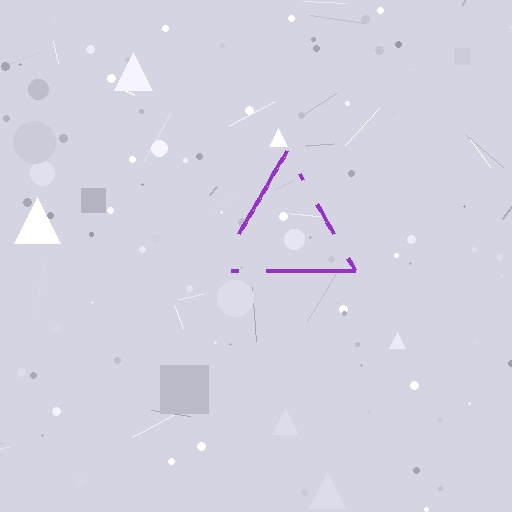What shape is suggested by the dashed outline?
The dashed outline suggests a triangle.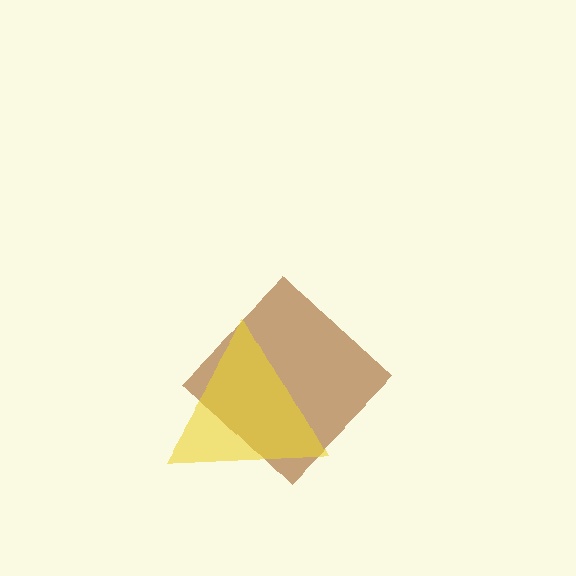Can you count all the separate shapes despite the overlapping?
Yes, there are 2 separate shapes.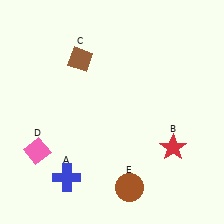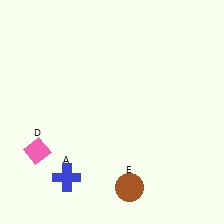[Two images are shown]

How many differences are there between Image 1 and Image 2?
There are 2 differences between the two images.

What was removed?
The brown diamond (C), the red star (B) were removed in Image 2.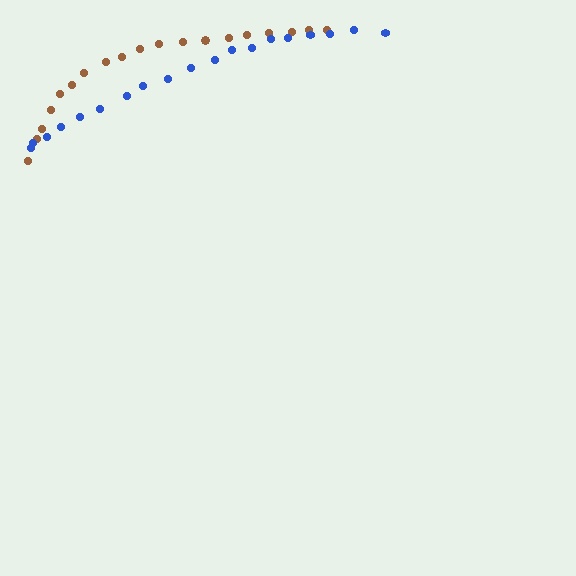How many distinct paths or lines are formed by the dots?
There are 2 distinct paths.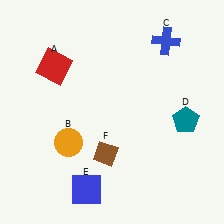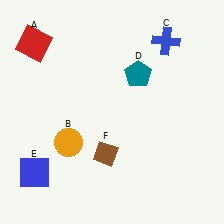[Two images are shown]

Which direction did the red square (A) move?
The red square (A) moved up.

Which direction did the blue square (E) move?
The blue square (E) moved left.